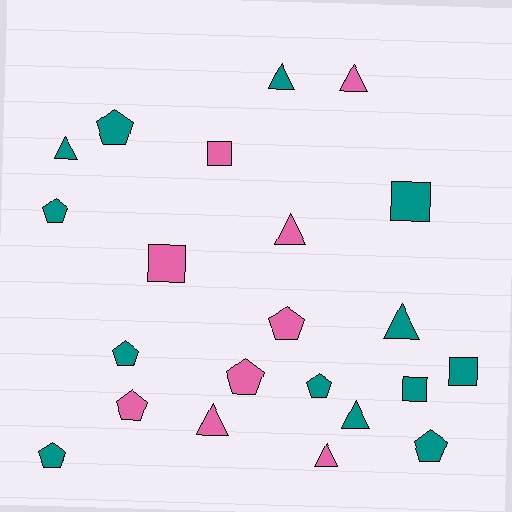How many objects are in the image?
There are 22 objects.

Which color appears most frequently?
Teal, with 13 objects.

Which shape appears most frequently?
Pentagon, with 9 objects.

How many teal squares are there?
There are 3 teal squares.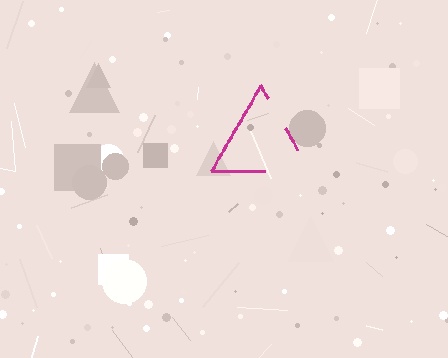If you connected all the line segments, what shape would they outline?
They would outline a triangle.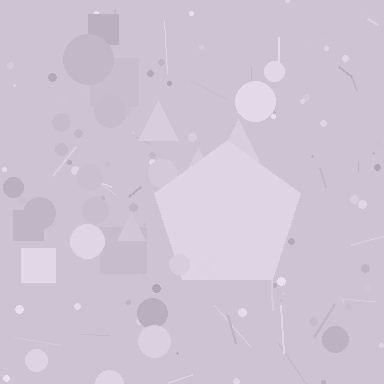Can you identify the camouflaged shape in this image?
The camouflaged shape is a pentagon.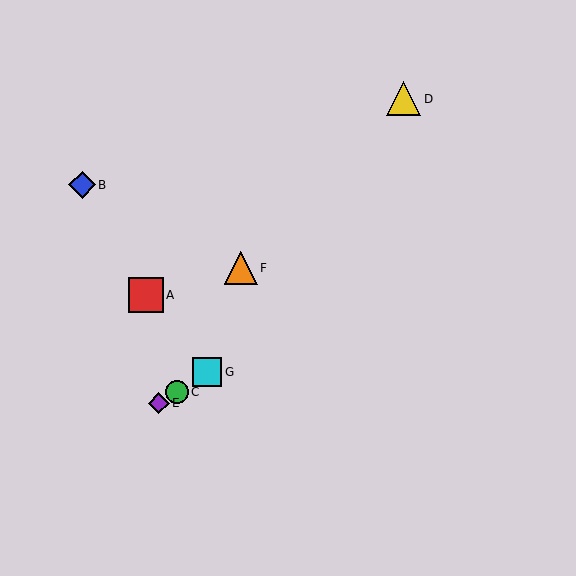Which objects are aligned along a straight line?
Objects C, E, G are aligned along a straight line.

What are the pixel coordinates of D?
Object D is at (404, 99).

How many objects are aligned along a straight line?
3 objects (C, E, G) are aligned along a straight line.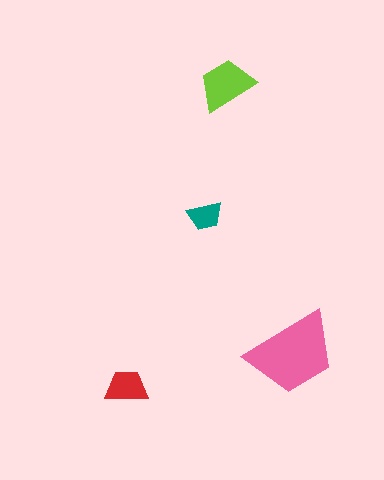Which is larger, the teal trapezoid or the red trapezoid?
The red one.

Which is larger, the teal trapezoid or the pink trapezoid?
The pink one.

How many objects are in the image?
There are 4 objects in the image.